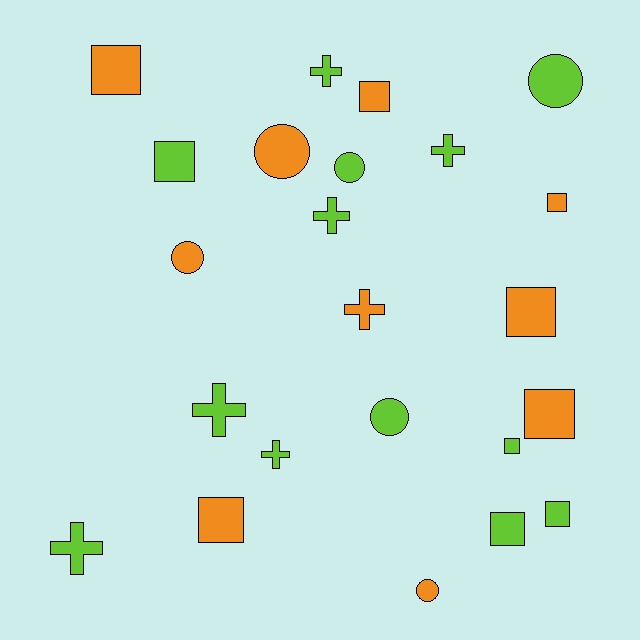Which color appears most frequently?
Lime, with 13 objects.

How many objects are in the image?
There are 23 objects.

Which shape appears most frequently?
Square, with 10 objects.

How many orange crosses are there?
There is 1 orange cross.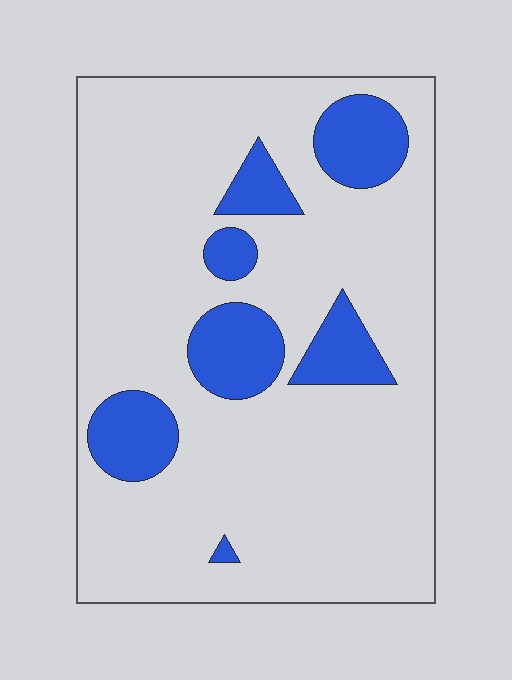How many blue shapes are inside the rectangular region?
7.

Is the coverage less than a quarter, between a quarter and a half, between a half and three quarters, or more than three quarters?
Less than a quarter.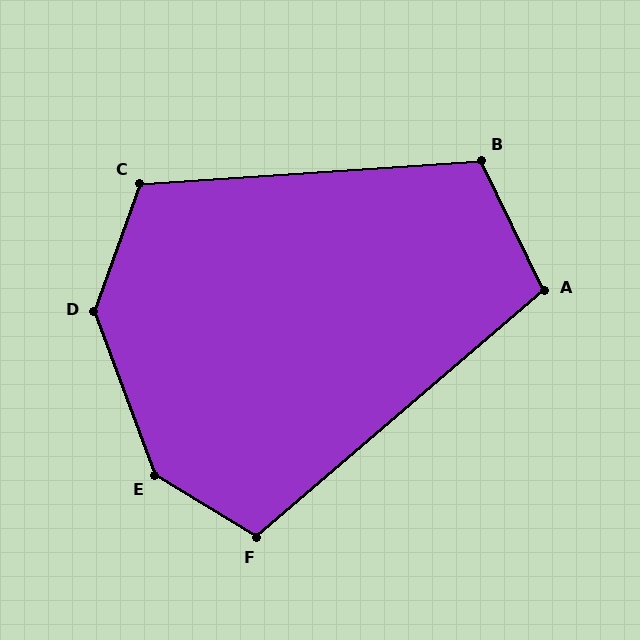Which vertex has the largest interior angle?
E, at approximately 142 degrees.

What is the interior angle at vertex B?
Approximately 112 degrees (obtuse).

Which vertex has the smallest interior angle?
A, at approximately 104 degrees.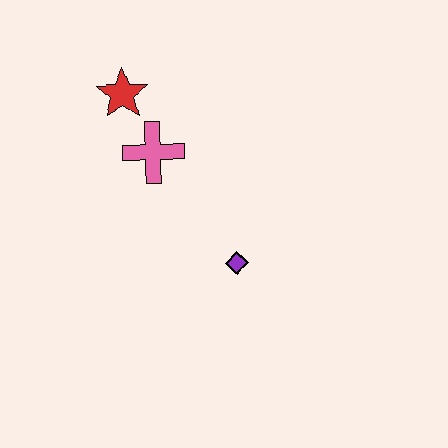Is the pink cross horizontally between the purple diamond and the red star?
Yes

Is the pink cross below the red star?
Yes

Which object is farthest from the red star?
The purple diamond is farthest from the red star.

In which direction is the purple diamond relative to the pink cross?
The purple diamond is below the pink cross.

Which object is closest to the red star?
The pink cross is closest to the red star.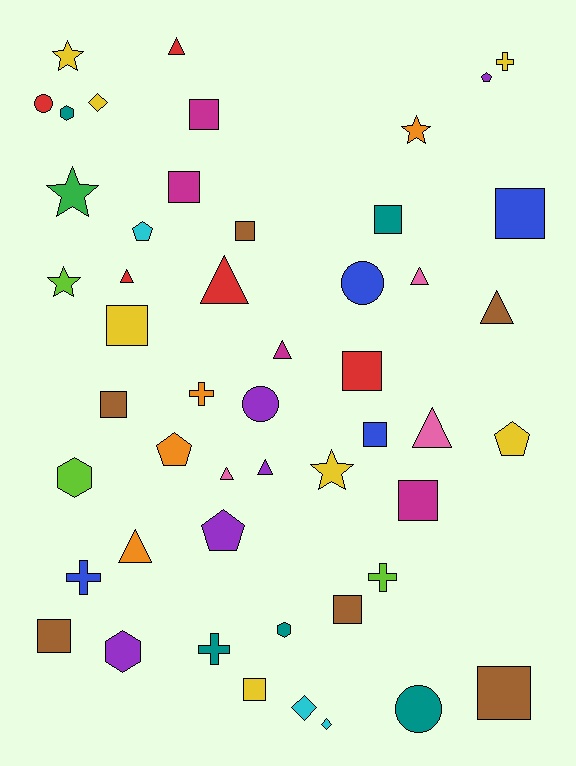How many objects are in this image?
There are 50 objects.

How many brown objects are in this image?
There are 6 brown objects.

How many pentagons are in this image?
There are 5 pentagons.